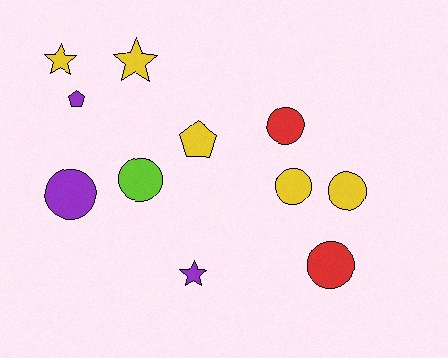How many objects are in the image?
There are 11 objects.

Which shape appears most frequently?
Circle, with 6 objects.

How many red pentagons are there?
There are no red pentagons.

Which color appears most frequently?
Yellow, with 5 objects.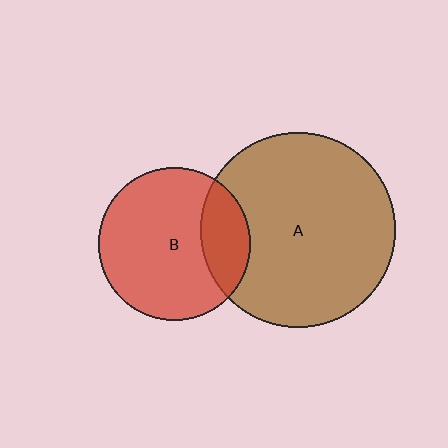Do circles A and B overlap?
Yes.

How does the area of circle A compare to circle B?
Approximately 1.6 times.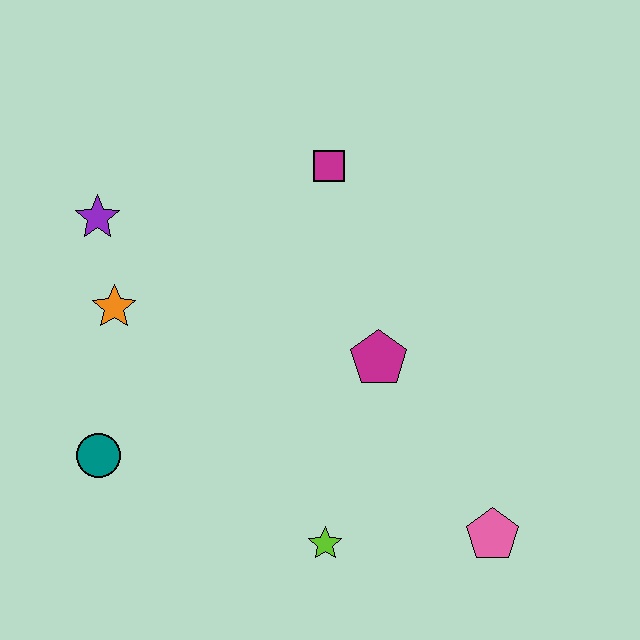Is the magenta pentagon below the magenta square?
Yes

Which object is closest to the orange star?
The purple star is closest to the orange star.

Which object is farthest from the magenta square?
The pink pentagon is farthest from the magenta square.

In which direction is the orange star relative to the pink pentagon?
The orange star is to the left of the pink pentagon.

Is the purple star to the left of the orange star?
Yes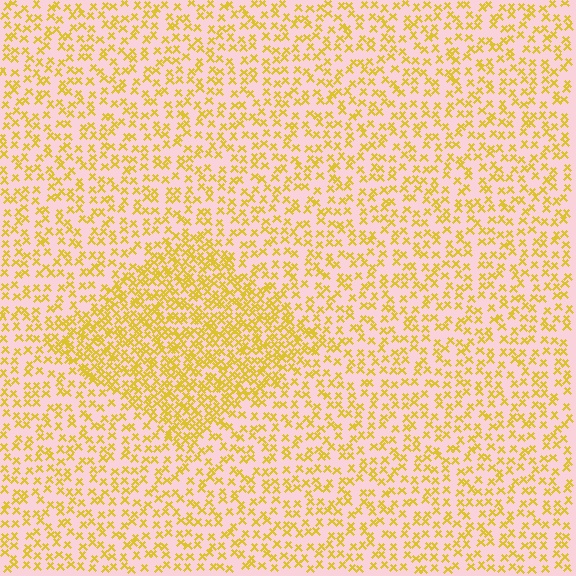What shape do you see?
I see a diamond.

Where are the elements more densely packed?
The elements are more densely packed inside the diamond boundary.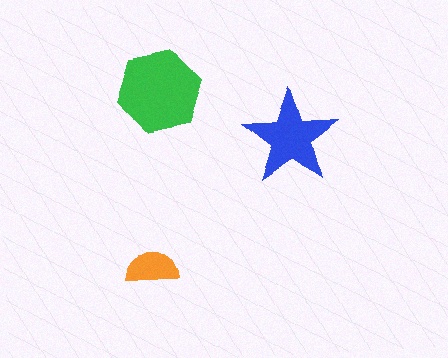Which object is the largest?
The green hexagon.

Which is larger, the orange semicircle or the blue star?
The blue star.